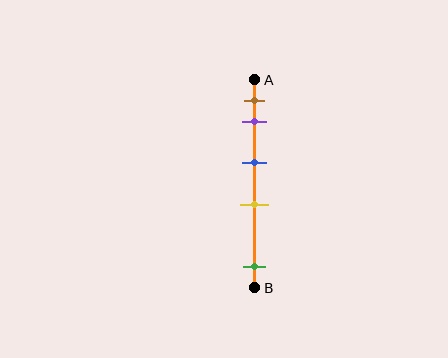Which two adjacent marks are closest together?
The brown and purple marks are the closest adjacent pair.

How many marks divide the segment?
There are 5 marks dividing the segment.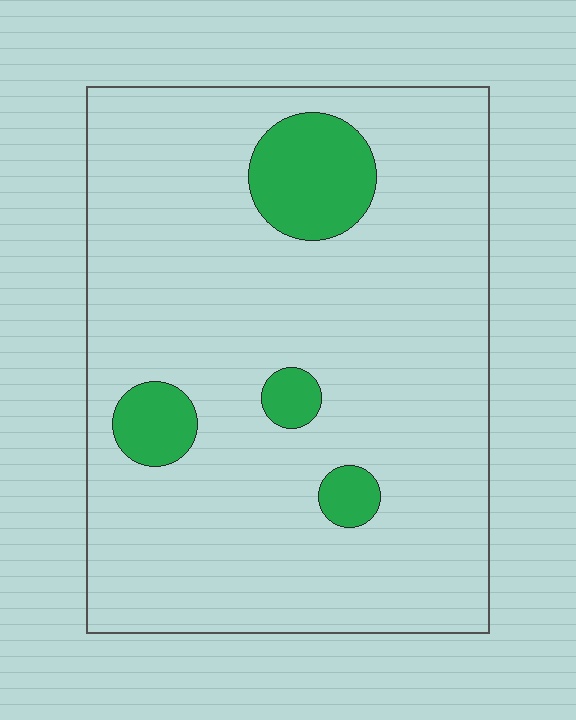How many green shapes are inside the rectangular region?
4.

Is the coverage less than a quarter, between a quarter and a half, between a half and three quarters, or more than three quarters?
Less than a quarter.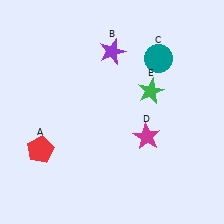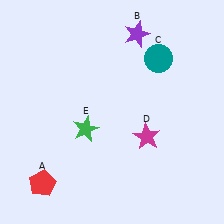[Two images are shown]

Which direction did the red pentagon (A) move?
The red pentagon (A) moved down.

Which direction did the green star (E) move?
The green star (E) moved left.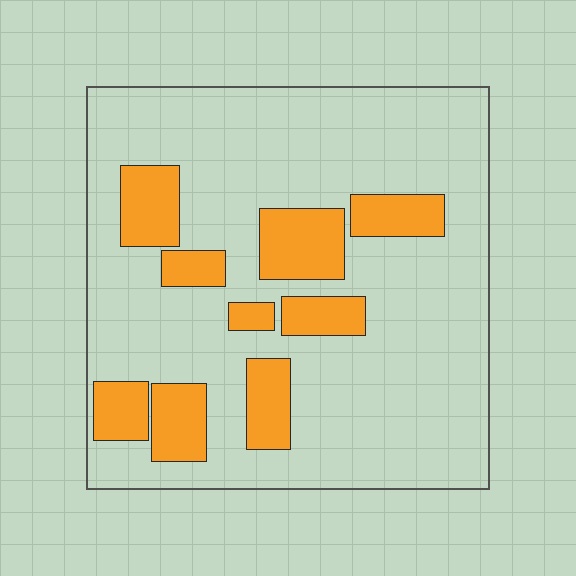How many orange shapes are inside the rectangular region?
9.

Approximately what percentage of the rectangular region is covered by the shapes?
Approximately 20%.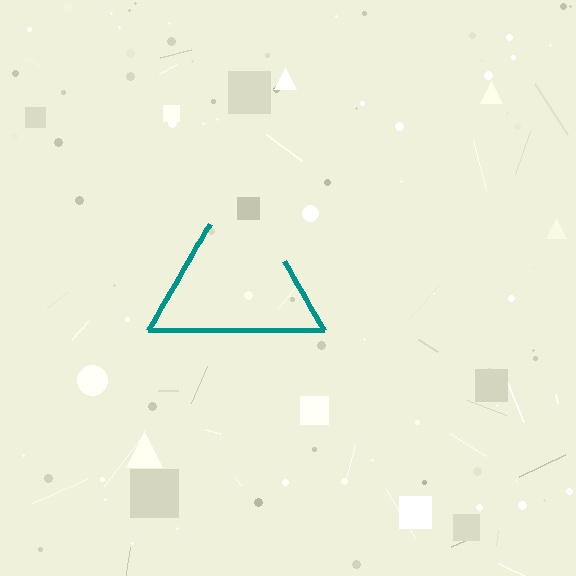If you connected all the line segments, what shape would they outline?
They would outline a triangle.